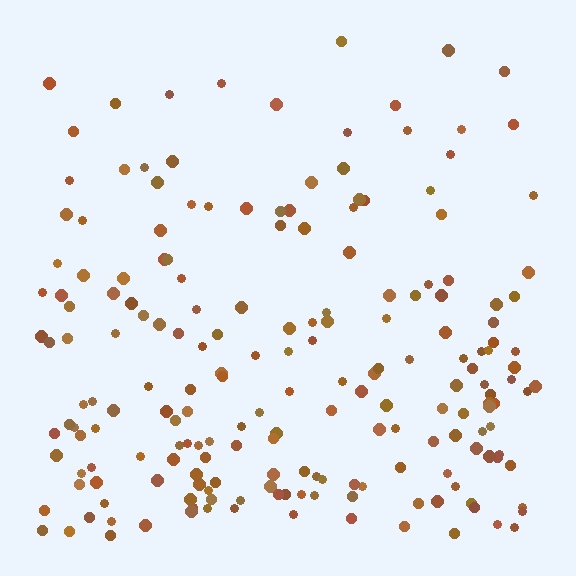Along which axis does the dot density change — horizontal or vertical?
Vertical.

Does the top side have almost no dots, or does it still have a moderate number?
Still a moderate number, just noticeably fewer than the bottom.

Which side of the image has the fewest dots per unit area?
The top.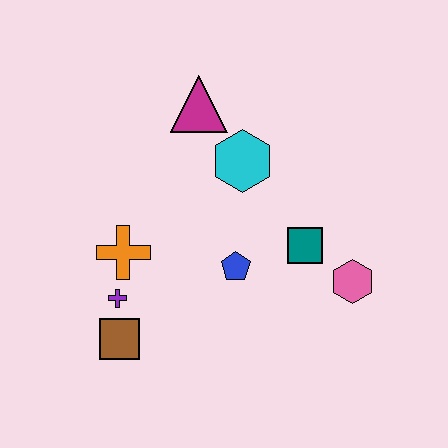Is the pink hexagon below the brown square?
No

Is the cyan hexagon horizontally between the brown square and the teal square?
Yes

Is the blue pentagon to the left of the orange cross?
No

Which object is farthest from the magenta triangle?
The brown square is farthest from the magenta triangle.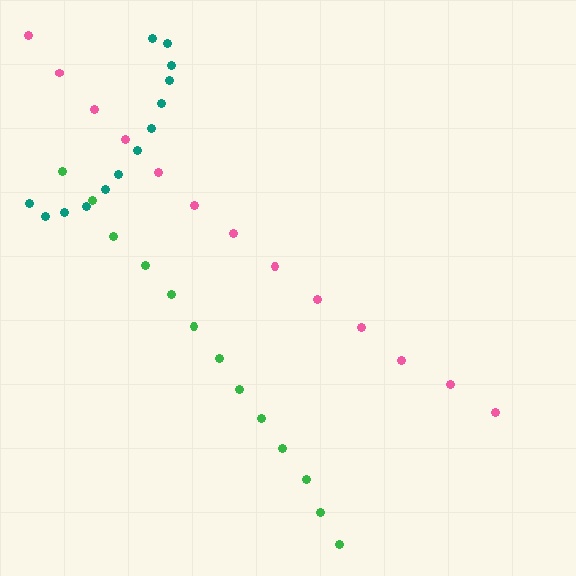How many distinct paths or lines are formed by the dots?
There are 3 distinct paths.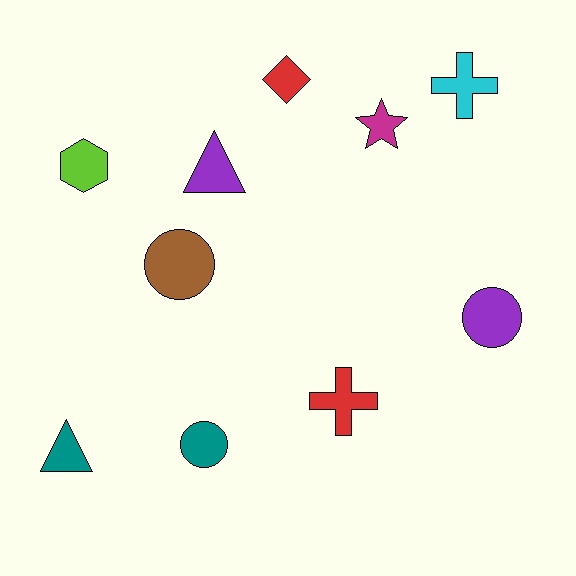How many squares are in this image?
There are no squares.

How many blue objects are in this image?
There are no blue objects.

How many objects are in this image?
There are 10 objects.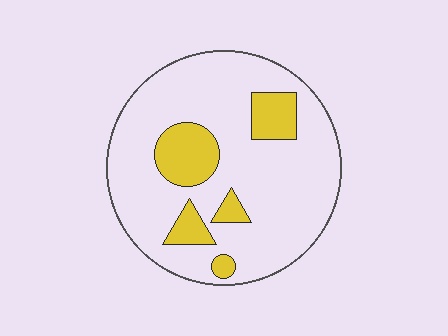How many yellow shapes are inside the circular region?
5.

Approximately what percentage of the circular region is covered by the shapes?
Approximately 20%.